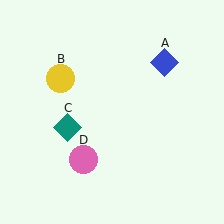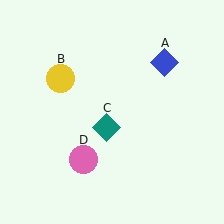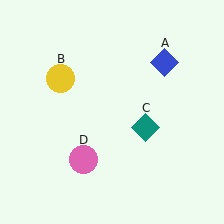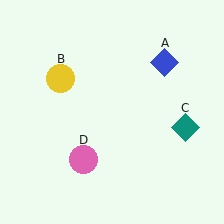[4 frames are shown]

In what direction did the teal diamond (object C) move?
The teal diamond (object C) moved right.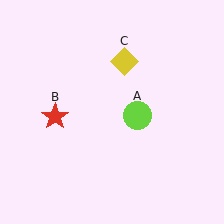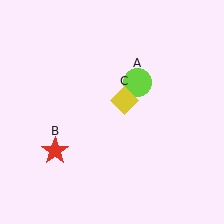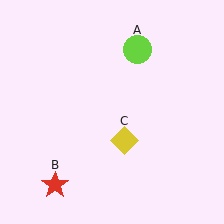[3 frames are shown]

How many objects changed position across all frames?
3 objects changed position: lime circle (object A), red star (object B), yellow diamond (object C).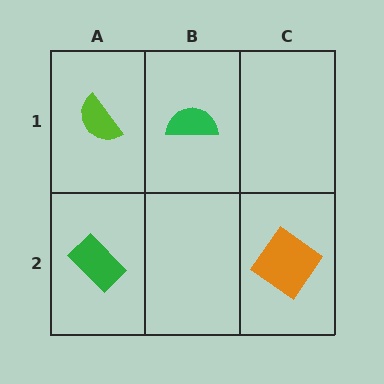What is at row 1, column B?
A green semicircle.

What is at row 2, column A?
A green rectangle.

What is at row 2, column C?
An orange diamond.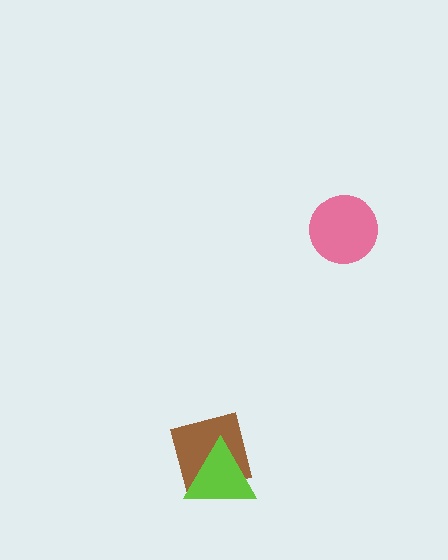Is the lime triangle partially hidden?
No, no other shape covers it.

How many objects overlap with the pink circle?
0 objects overlap with the pink circle.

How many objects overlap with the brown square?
1 object overlaps with the brown square.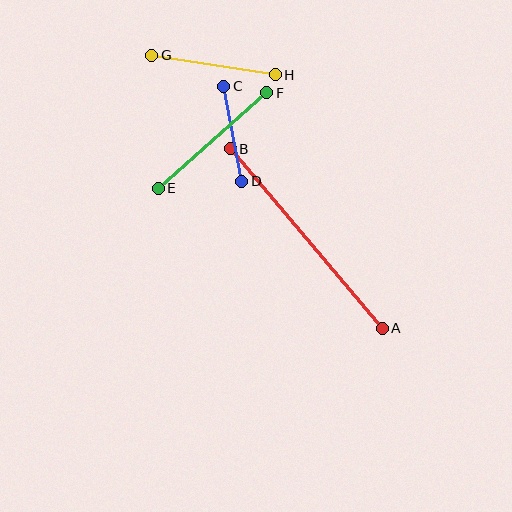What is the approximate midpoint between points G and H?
The midpoint is at approximately (213, 65) pixels.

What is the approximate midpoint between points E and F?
The midpoint is at approximately (212, 141) pixels.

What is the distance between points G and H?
The distance is approximately 125 pixels.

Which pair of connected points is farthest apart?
Points A and B are farthest apart.